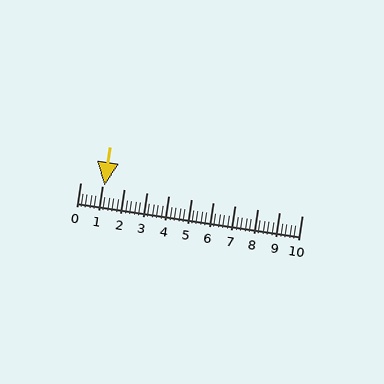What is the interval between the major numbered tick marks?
The major tick marks are spaced 1 units apart.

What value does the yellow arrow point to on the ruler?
The yellow arrow points to approximately 1.1.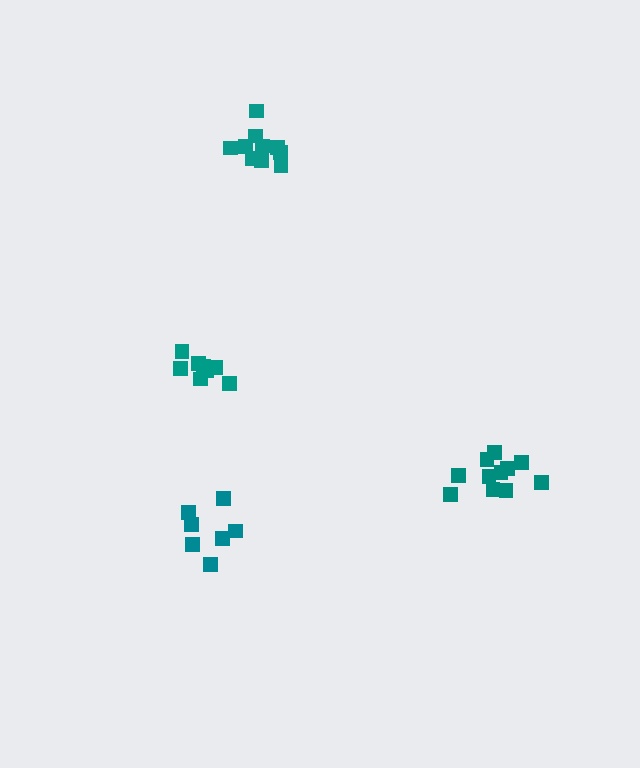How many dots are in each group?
Group 1: 10 dots, Group 2: 11 dots, Group 3: 8 dots, Group 4: 7 dots (36 total).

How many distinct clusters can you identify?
There are 4 distinct clusters.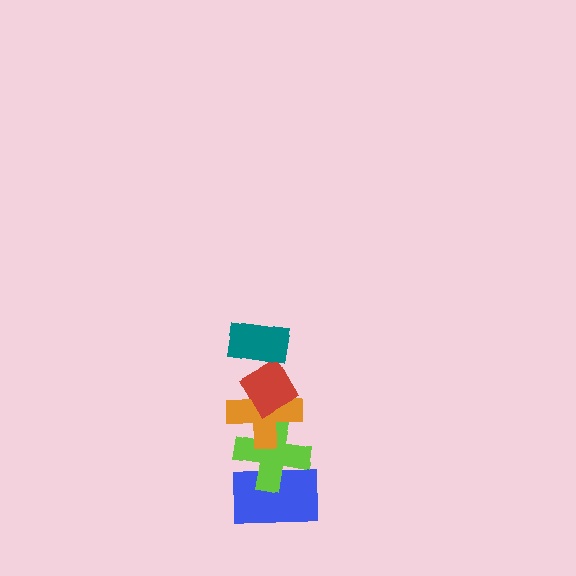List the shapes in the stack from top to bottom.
From top to bottom: the teal rectangle, the red diamond, the orange cross, the lime cross, the blue rectangle.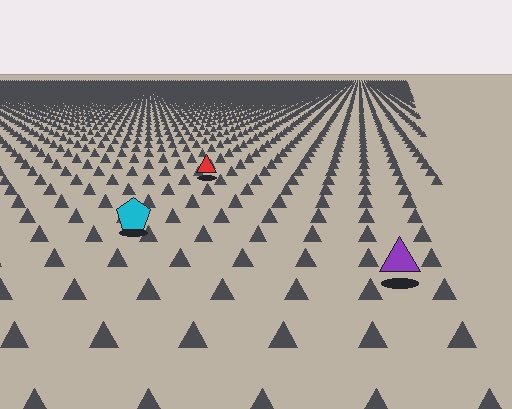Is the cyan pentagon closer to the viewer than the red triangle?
Yes. The cyan pentagon is closer — you can tell from the texture gradient: the ground texture is coarser near it.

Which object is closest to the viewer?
The purple triangle is closest. The texture marks near it are larger and more spread out.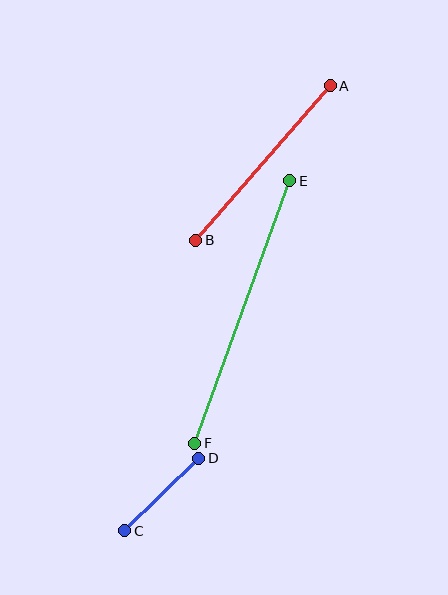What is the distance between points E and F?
The distance is approximately 279 pixels.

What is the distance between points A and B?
The distance is approximately 205 pixels.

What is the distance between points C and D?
The distance is approximately 104 pixels.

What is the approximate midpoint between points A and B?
The midpoint is at approximately (263, 163) pixels.